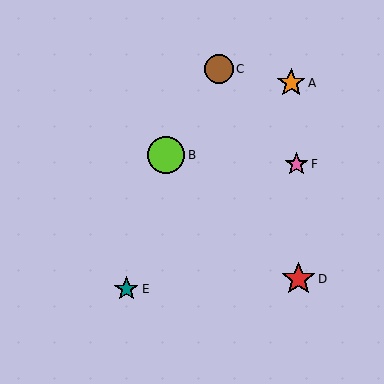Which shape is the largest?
The lime circle (labeled B) is the largest.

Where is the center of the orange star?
The center of the orange star is at (291, 83).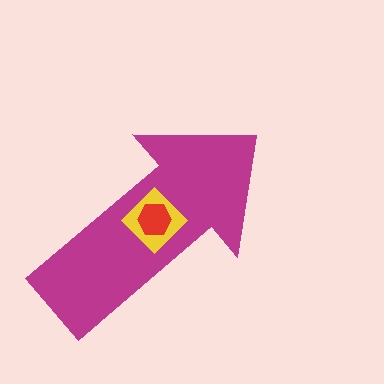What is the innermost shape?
The red hexagon.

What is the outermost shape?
The magenta arrow.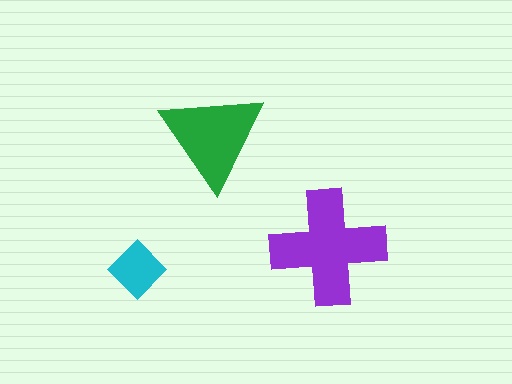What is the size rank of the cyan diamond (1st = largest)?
3rd.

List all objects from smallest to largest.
The cyan diamond, the green triangle, the purple cross.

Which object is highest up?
The green triangle is topmost.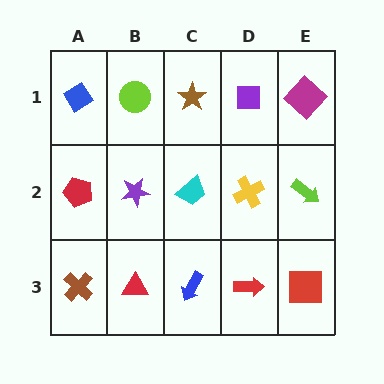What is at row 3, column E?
A red square.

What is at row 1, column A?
A blue diamond.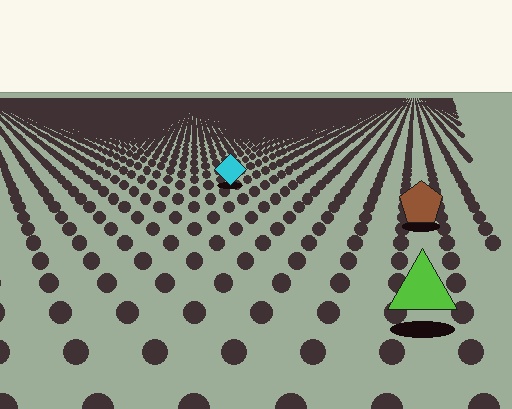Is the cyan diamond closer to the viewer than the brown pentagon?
No. The brown pentagon is closer — you can tell from the texture gradient: the ground texture is coarser near it.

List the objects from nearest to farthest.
From nearest to farthest: the lime triangle, the brown pentagon, the cyan diamond.